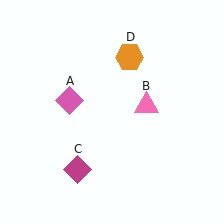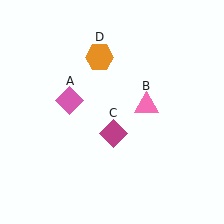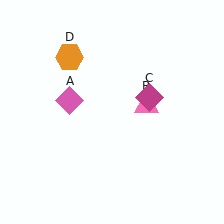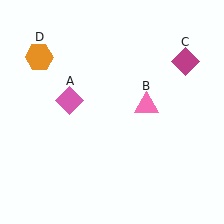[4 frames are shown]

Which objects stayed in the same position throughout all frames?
Pink diamond (object A) and pink triangle (object B) remained stationary.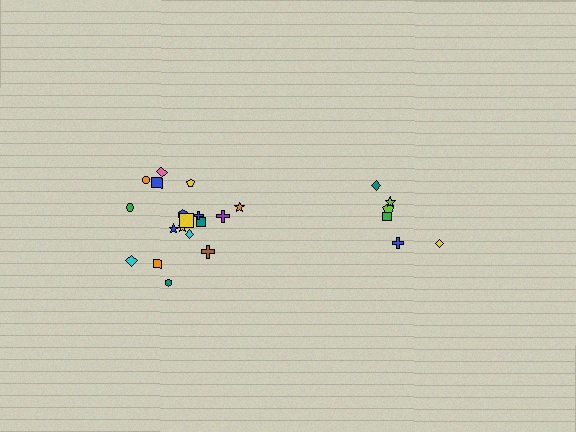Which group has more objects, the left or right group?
The left group.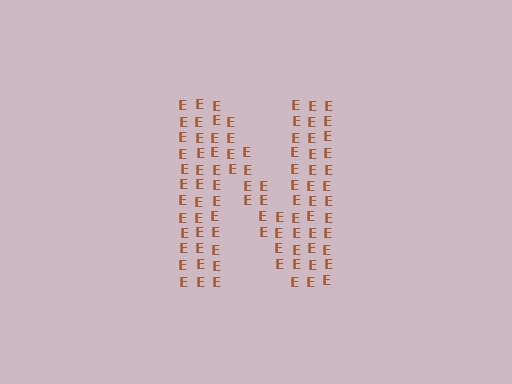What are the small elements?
The small elements are letter E's.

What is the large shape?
The large shape is the letter N.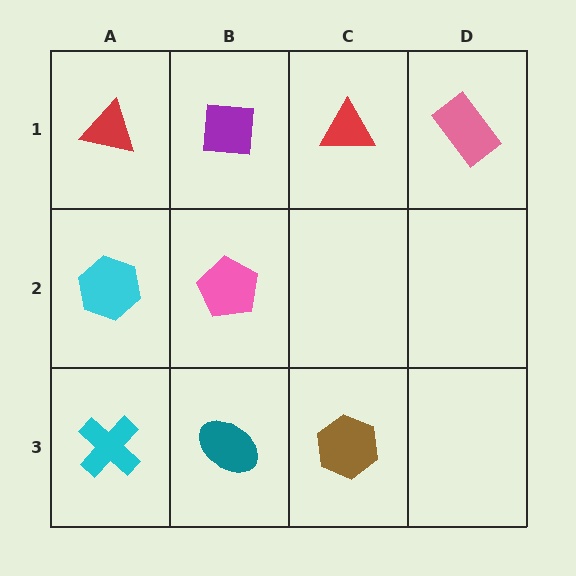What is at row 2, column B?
A pink pentagon.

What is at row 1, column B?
A purple square.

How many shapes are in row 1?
4 shapes.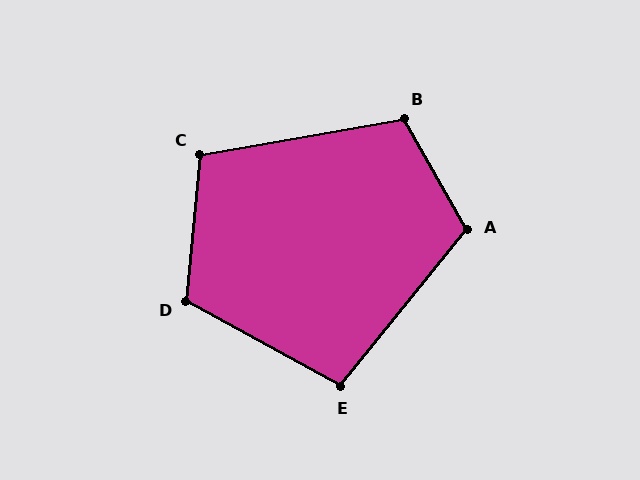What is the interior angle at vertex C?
Approximately 105 degrees (obtuse).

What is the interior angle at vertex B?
Approximately 110 degrees (obtuse).